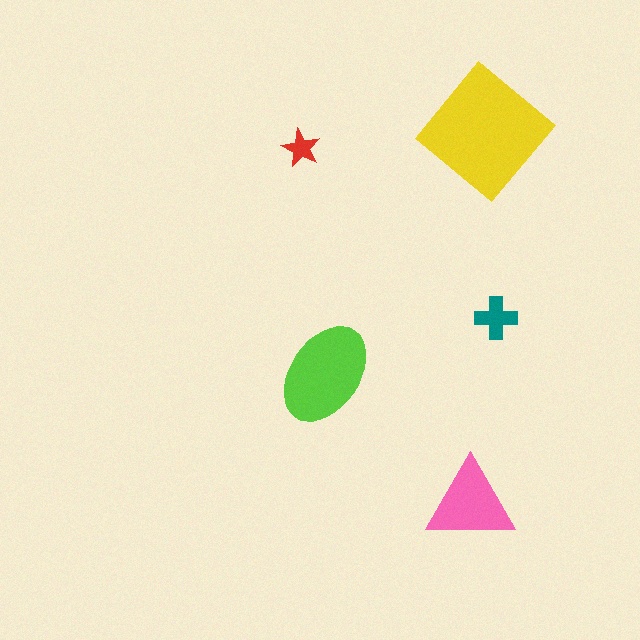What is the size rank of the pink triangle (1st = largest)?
3rd.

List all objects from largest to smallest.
The yellow diamond, the lime ellipse, the pink triangle, the teal cross, the red star.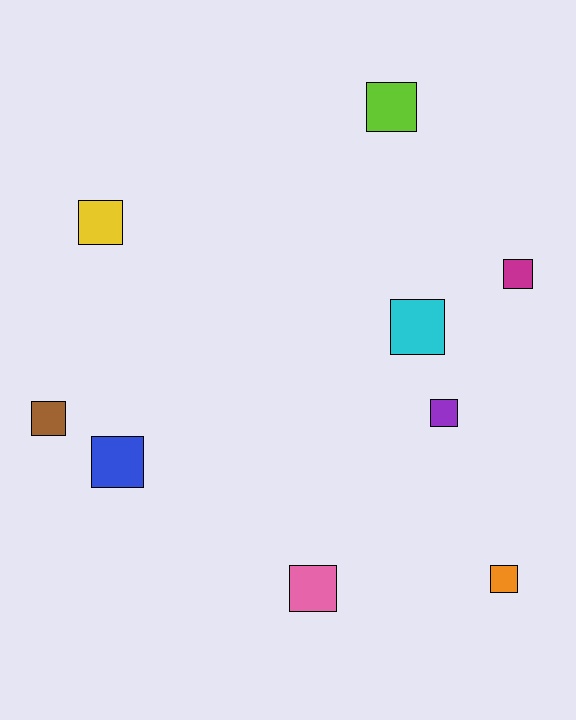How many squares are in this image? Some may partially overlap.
There are 9 squares.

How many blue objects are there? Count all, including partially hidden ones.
There is 1 blue object.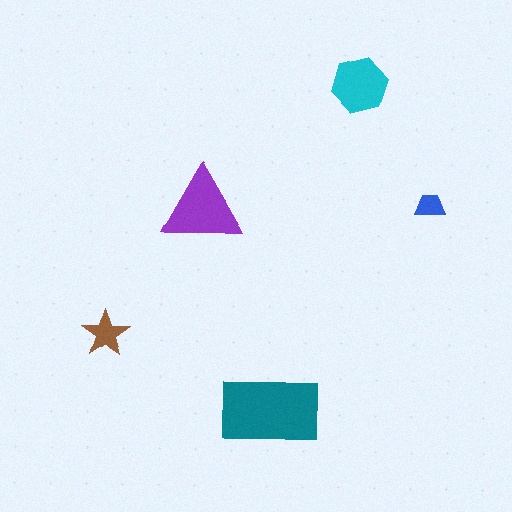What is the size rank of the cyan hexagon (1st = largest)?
3rd.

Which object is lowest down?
The teal rectangle is bottommost.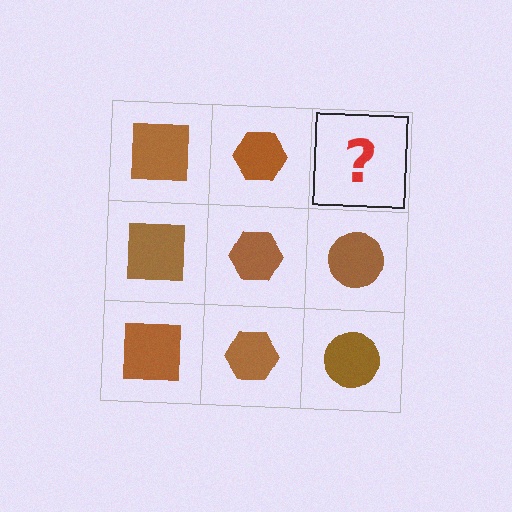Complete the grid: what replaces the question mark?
The question mark should be replaced with a brown circle.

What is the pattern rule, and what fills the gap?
The rule is that each column has a consistent shape. The gap should be filled with a brown circle.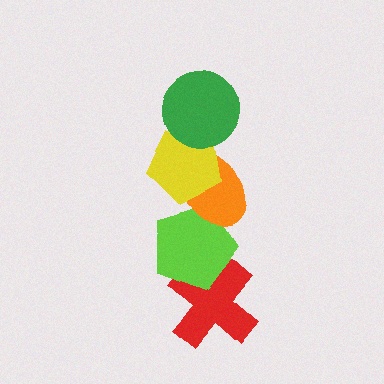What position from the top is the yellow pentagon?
The yellow pentagon is 2nd from the top.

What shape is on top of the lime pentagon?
The orange ellipse is on top of the lime pentagon.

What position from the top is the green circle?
The green circle is 1st from the top.